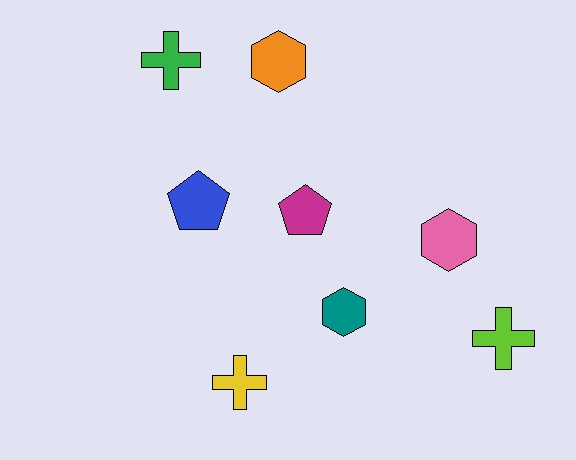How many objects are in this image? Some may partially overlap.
There are 8 objects.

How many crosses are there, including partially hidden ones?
There are 3 crosses.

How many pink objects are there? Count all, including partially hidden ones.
There is 1 pink object.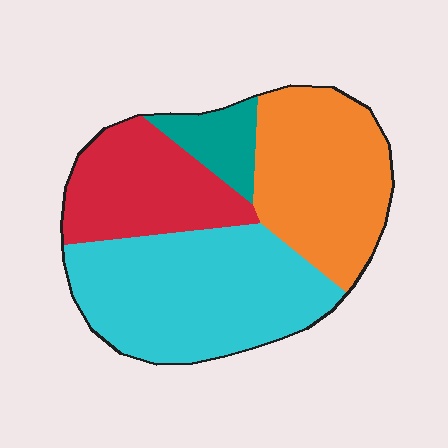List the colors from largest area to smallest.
From largest to smallest: cyan, orange, red, teal.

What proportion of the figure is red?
Red takes up less than a quarter of the figure.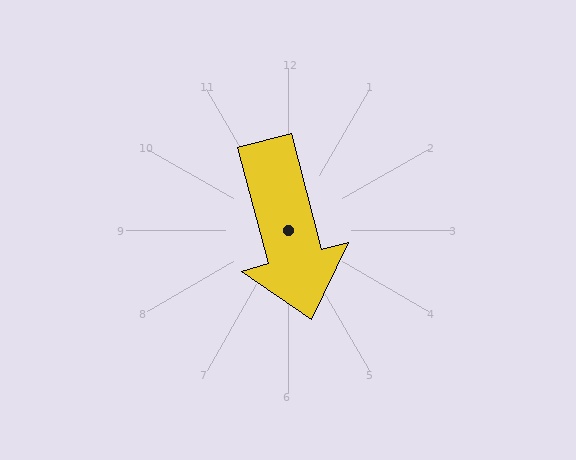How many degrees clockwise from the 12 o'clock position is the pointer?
Approximately 165 degrees.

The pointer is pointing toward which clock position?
Roughly 6 o'clock.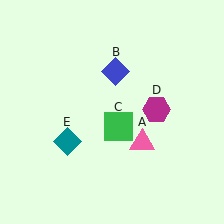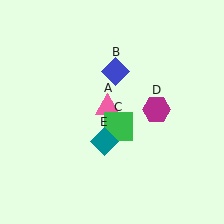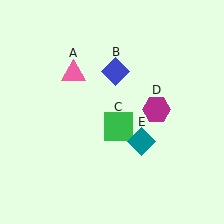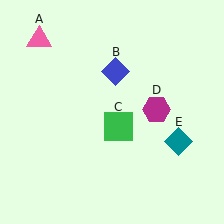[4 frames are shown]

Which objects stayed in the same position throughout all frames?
Blue diamond (object B) and green square (object C) and magenta hexagon (object D) remained stationary.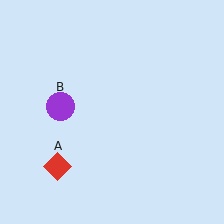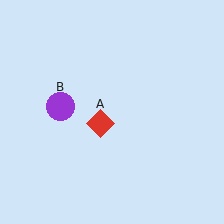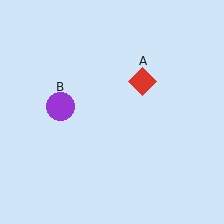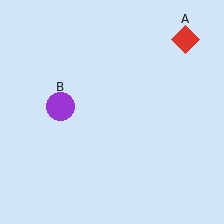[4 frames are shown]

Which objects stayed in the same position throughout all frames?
Purple circle (object B) remained stationary.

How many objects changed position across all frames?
1 object changed position: red diamond (object A).